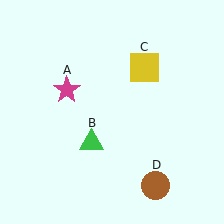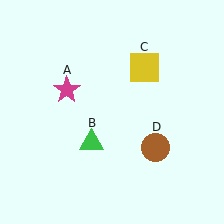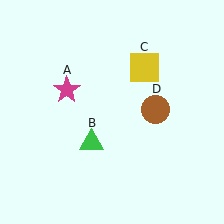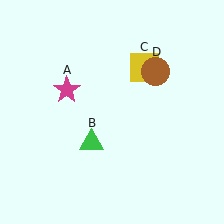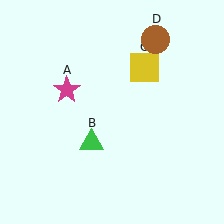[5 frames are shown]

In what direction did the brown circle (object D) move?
The brown circle (object D) moved up.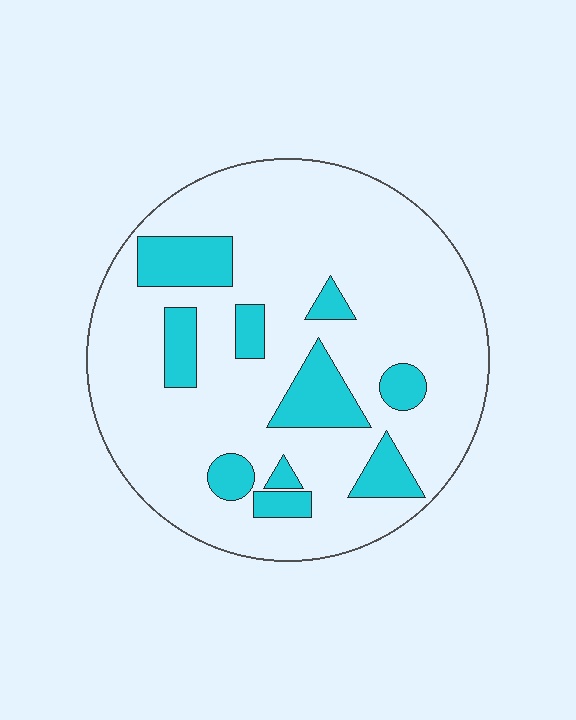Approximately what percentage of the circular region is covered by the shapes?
Approximately 20%.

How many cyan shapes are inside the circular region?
10.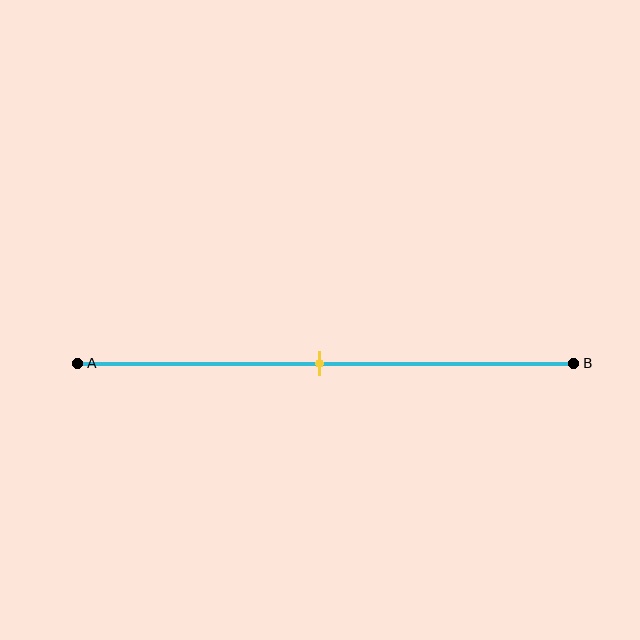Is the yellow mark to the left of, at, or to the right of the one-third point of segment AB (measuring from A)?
The yellow mark is to the right of the one-third point of segment AB.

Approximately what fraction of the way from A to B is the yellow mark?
The yellow mark is approximately 50% of the way from A to B.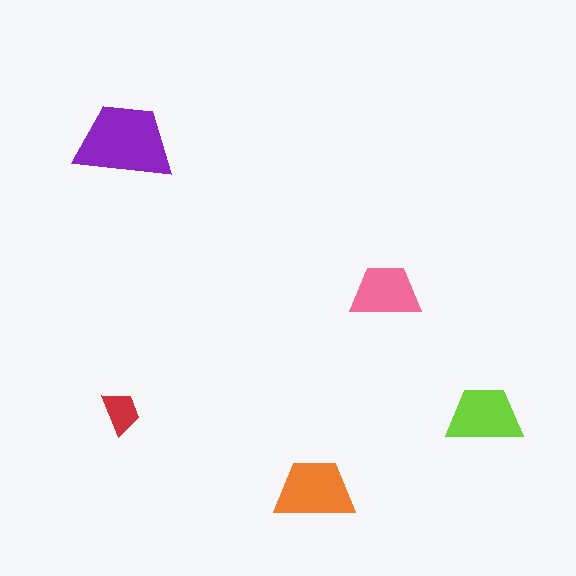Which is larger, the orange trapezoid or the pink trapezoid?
The orange one.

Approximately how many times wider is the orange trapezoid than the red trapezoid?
About 2 times wider.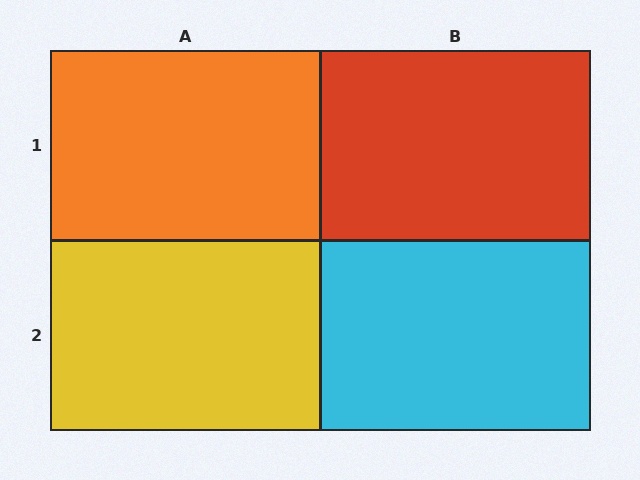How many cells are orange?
1 cell is orange.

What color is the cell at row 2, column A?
Yellow.